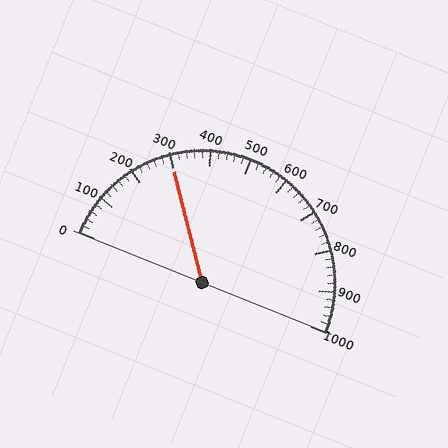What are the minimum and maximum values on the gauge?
The gauge ranges from 0 to 1000.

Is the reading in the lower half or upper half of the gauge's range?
The reading is in the lower half of the range (0 to 1000).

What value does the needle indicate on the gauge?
The needle indicates approximately 300.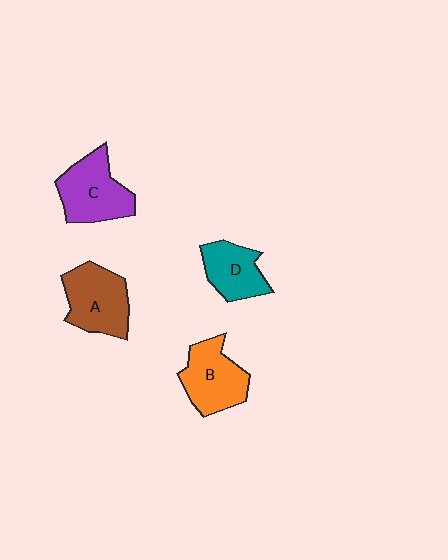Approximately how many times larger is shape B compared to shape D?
Approximately 1.2 times.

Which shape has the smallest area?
Shape D (teal).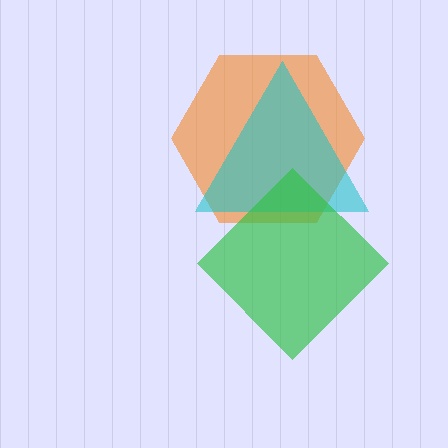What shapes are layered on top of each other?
The layered shapes are: an orange hexagon, a cyan triangle, a green diamond.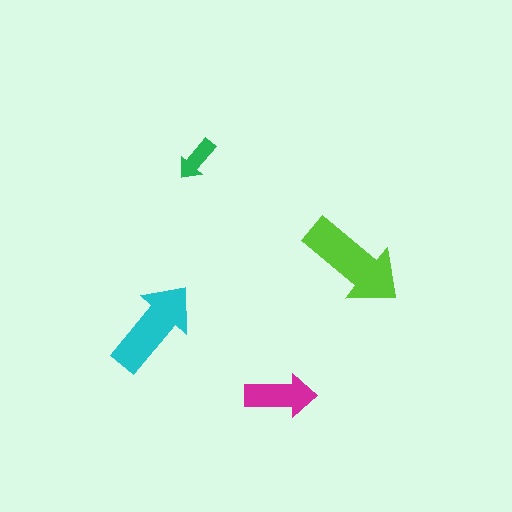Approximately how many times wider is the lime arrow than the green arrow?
About 2.5 times wider.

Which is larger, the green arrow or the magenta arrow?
The magenta one.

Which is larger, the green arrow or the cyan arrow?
The cyan one.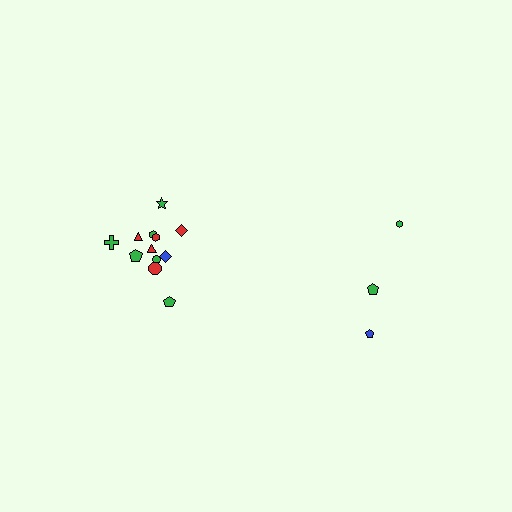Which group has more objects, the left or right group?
The left group.